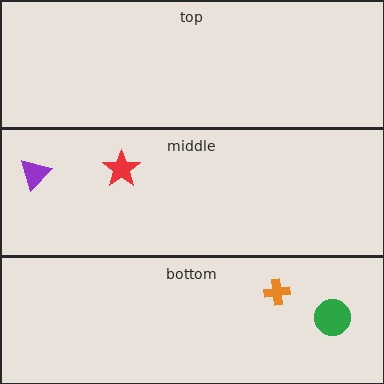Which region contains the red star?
The middle region.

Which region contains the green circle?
The bottom region.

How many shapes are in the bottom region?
2.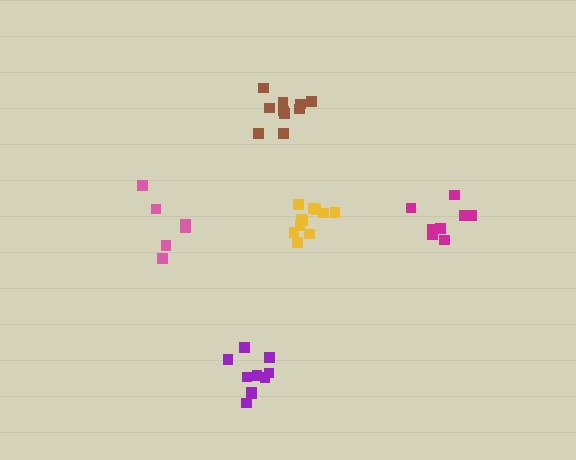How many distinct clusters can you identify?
There are 5 distinct clusters.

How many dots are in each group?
Group 1: 6 dots, Group 2: 10 dots, Group 3: 8 dots, Group 4: 11 dots, Group 5: 11 dots (46 total).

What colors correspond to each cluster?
The clusters are colored: pink, purple, magenta, yellow, brown.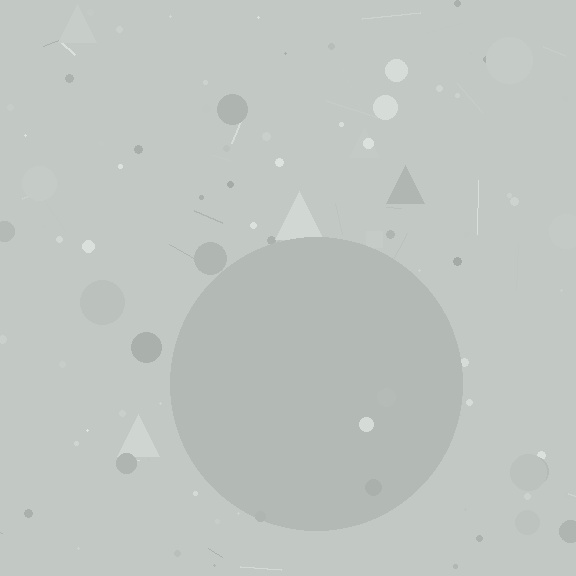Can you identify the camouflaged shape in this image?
The camouflaged shape is a circle.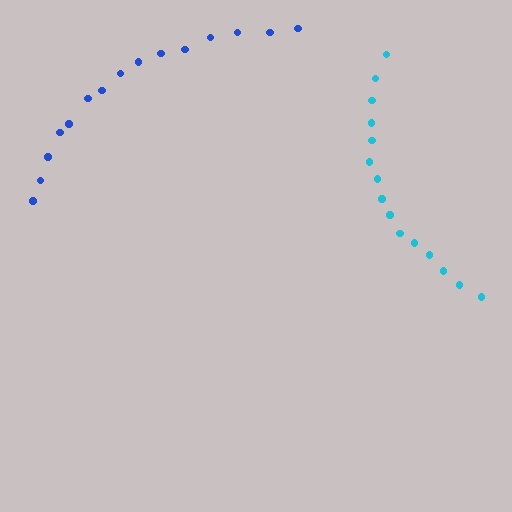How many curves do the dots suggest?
There are 2 distinct paths.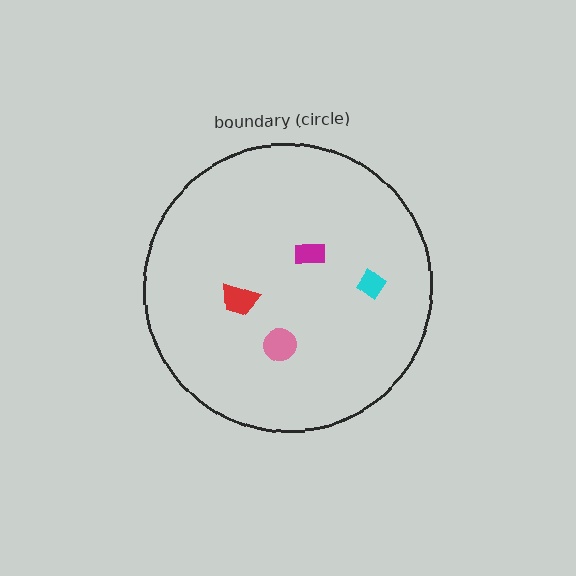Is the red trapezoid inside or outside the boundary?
Inside.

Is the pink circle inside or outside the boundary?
Inside.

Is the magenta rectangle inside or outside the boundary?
Inside.